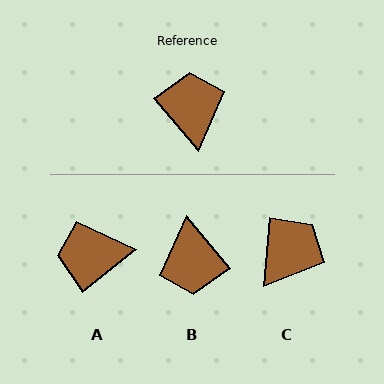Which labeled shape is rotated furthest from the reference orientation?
B, about 179 degrees away.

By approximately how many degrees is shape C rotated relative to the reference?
Approximately 45 degrees clockwise.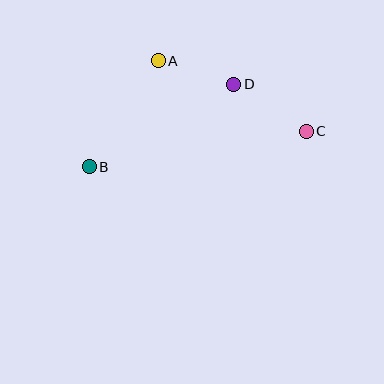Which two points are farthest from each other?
Points B and C are farthest from each other.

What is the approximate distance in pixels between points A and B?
The distance between A and B is approximately 126 pixels.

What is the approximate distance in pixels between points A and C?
The distance between A and C is approximately 164 pixels.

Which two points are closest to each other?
Points A and D are closest to each other.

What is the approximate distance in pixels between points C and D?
The distance between C and D is approximately 87 pixels.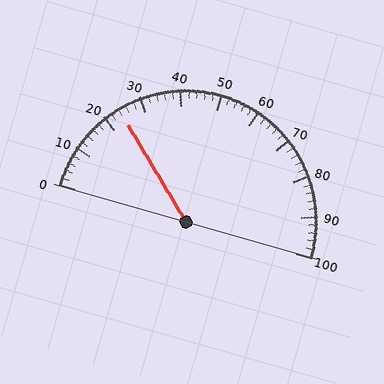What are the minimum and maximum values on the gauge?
The gauge ranges from 0 to 100.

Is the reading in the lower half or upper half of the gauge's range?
The reading is in the lower half of the range (0 to 100).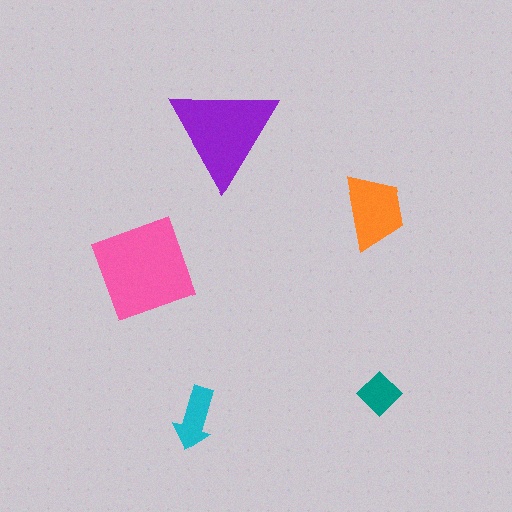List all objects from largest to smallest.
The pink square, the purple triangle, the orange trapezoid, the cyan arrow, the teal diamond.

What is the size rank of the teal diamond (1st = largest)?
5th.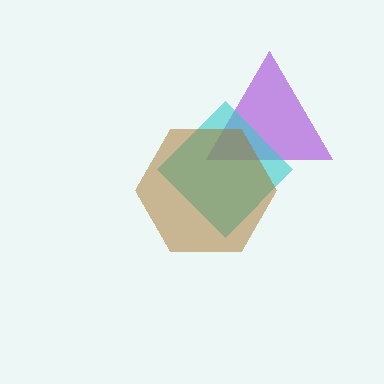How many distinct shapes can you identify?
There are 3 distinct shapes: a purple triangle, a cyan diamond, a brown hexagon.